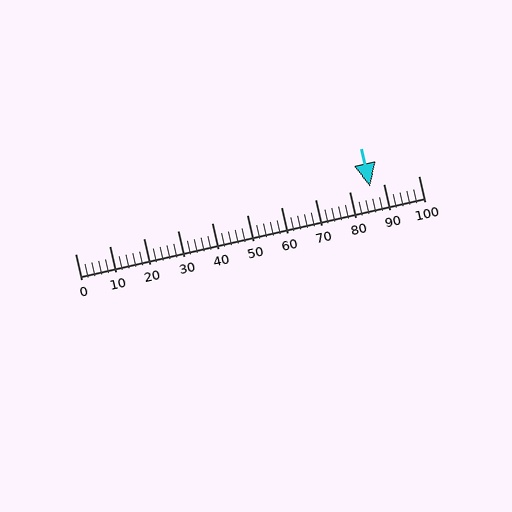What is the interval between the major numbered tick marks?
The major tick marks are spaced 10 units apart.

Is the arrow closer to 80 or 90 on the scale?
The arrow is closer to 90.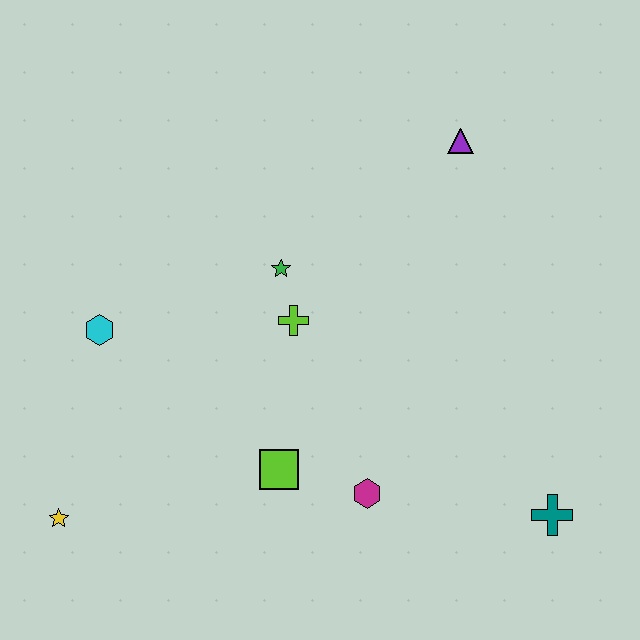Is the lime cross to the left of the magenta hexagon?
Yes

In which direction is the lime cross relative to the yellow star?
The lime cross is to the right of the yellow star.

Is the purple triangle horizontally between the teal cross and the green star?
Yes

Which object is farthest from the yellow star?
The purple triangle is farthest from the yellow star.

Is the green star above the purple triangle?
No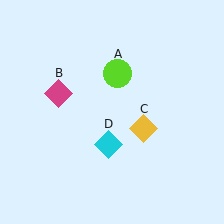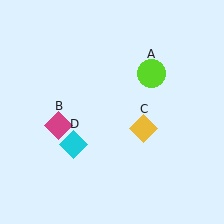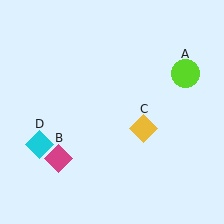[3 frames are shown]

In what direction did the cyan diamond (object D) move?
The cyan diamond (object D) moved left.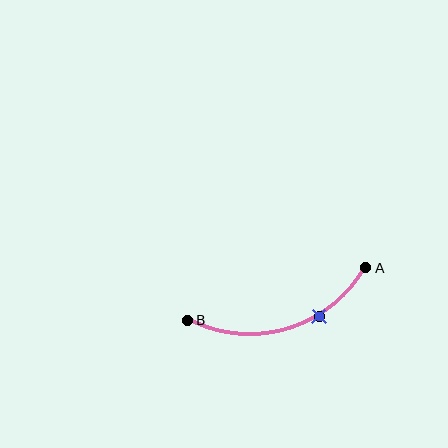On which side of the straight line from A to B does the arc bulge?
The arc bulges below the straight line connecting A and B.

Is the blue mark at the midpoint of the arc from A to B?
No. The blue mark lies on the arc but is closer to endpoint A. The arc midpoint would be at the point on the curve equidistant along the arc from both A and B.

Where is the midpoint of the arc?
The arc midpoint is the point on the curve farthest from the straight line joining A and B. It sits below that line.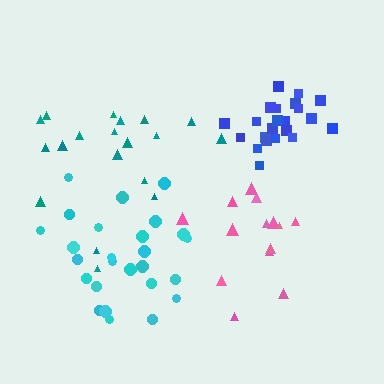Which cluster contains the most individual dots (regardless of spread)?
Cyan (26).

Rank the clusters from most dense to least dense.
blue, cyan, pink, teal.